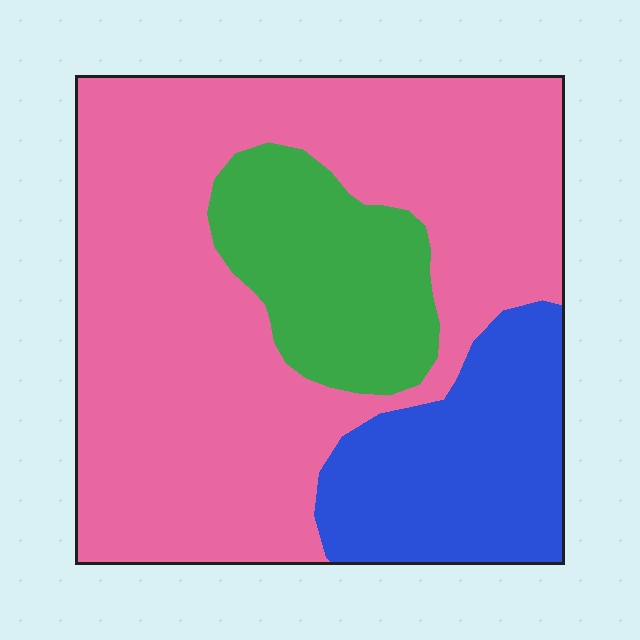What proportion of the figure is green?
Green covers 16% of the figure.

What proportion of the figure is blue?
Blue covers around 20% of the figure.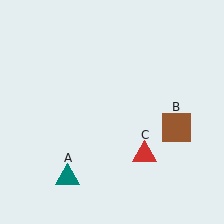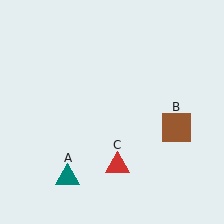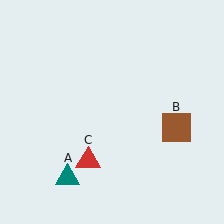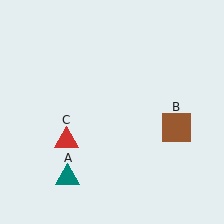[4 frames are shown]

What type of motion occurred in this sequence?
The red triangle (object C) rotated clockwise around the center of the scene.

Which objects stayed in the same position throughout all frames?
Teal triangle (object A) and brown square (object B) remained stationary.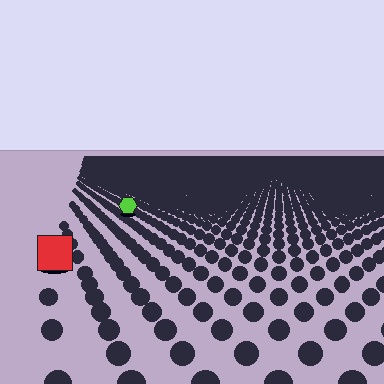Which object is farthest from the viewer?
The lime hexagon is farthest from the viewer. It appears smaller and the ground texture around it is denser.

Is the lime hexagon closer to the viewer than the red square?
No. The red square is closer — you can tell from the texture gradient: the ground texture is coarser near it.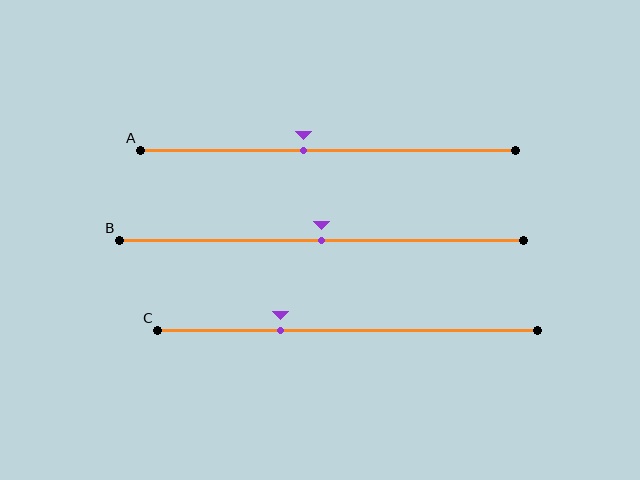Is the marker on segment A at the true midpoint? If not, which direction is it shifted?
No, the marker on segment A is shifted to the left by about 7% of the segment length.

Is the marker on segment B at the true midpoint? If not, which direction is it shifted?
Yes, the marker on segment B is at the true midpoint.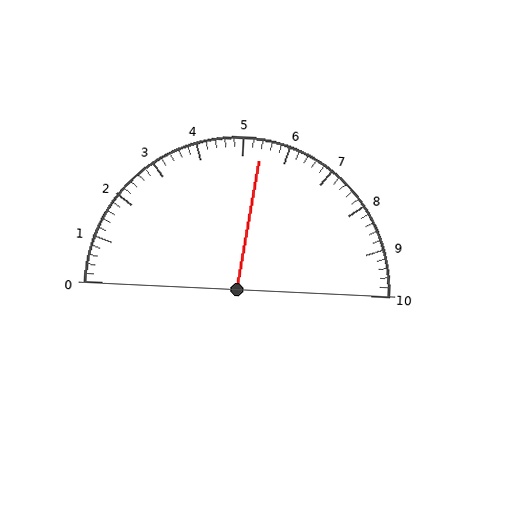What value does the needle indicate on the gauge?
The needle indicates approximately 5.4.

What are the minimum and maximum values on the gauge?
The gauge ranges from 0 to 10.